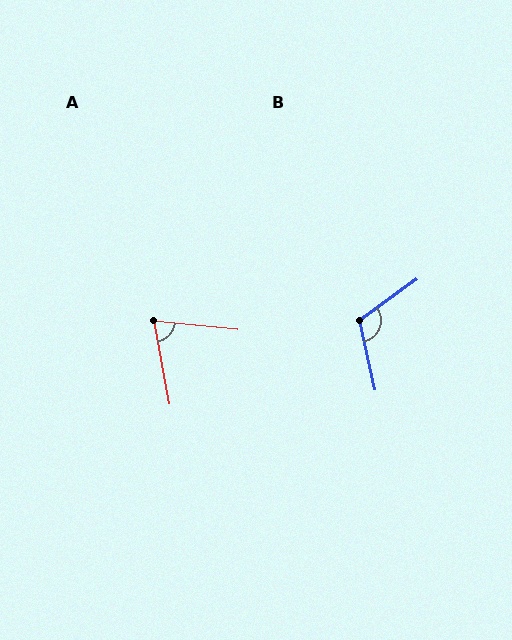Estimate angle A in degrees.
Approximately 74 degrees.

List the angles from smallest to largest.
A (74°), B (113°).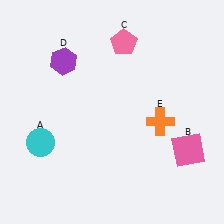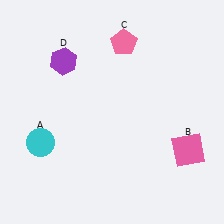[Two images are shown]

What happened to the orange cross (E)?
The orange cross (E) was removed in Image 2. It was in the bottom-right area of Image 1.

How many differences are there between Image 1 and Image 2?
There is 1 difference between the two images.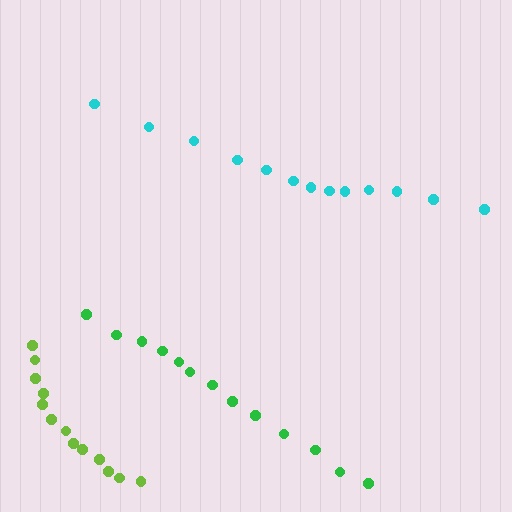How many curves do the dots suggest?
There are 3 distinct paths.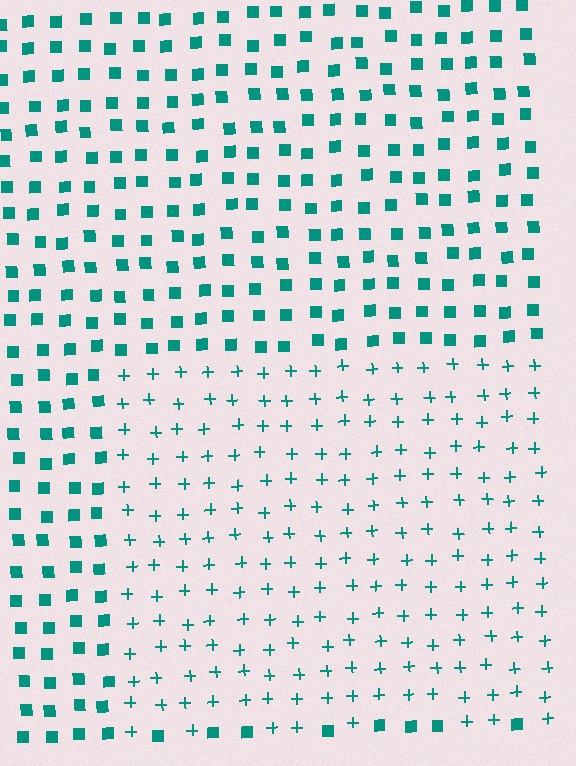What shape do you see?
I see a rectangle.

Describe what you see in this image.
The image is filled with small teal elements arranged in a uniform grid. A rectangle-shaped region contains plus signs, while the surrounding area contains squares. The boundary is defined purely by the change in element shape.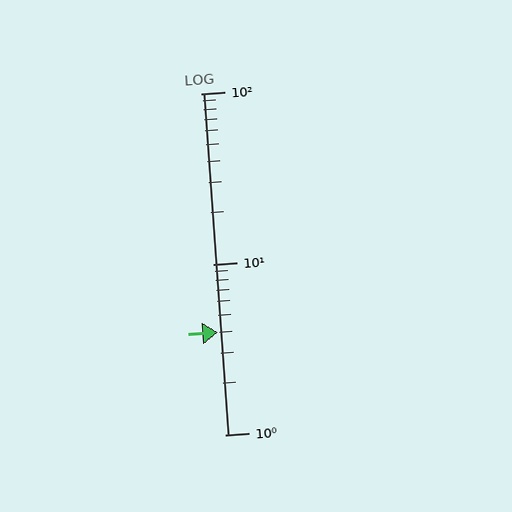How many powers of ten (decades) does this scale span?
The scale spans 2 decades, from 1 to 100.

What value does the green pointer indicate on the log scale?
The pointer indicates approximately 4.